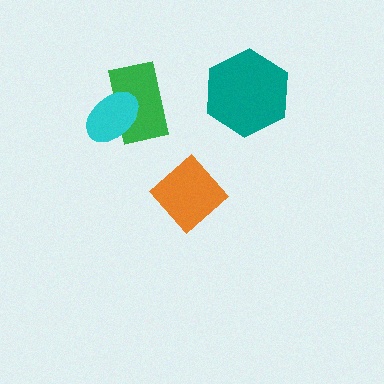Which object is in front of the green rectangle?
The cyan ellipse is in front of the green rectangle.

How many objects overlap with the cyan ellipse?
1 object overlaps with the cyan ellipse.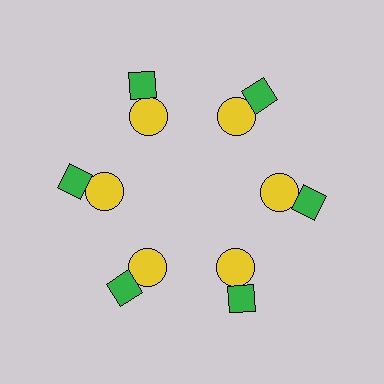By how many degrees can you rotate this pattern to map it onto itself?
The pattern maps onto itself every 60 degrees of rotation.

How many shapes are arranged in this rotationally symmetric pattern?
There are 12 shapes, arranged in 6 groups of 2.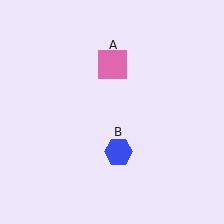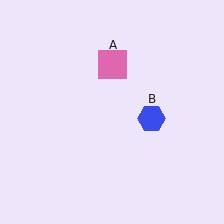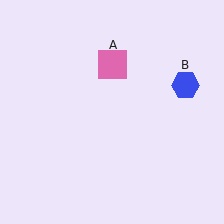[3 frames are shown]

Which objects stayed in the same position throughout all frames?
Pink square (object A) remained stationary.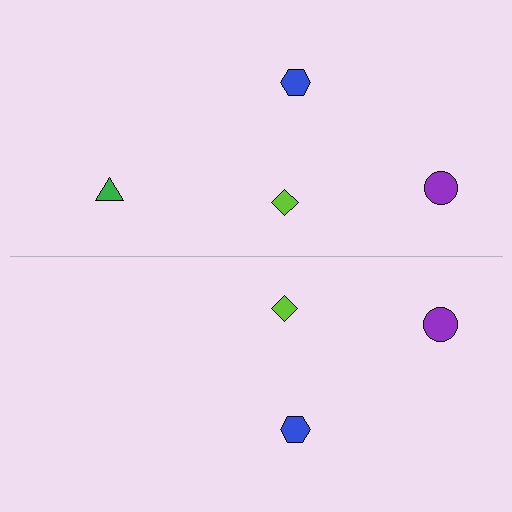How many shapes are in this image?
There are 7 shapes in this image.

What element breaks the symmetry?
A green triangle is missing from the bottom side.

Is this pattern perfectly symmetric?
No, the pattern is not perfectly symmetric. A green triangle is missing from the bottom side.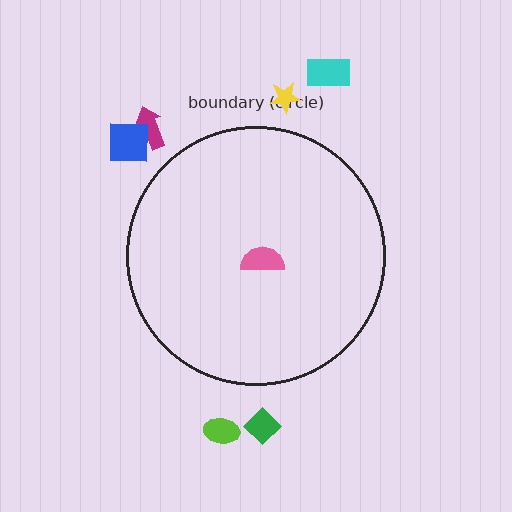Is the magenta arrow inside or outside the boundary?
Outside.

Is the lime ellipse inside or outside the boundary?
Outside.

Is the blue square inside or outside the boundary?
Outside.